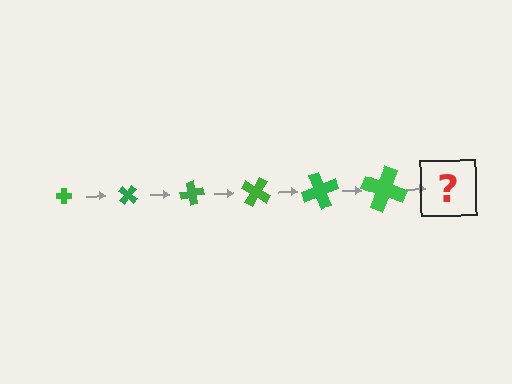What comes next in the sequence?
The next element should be a cross, larger than the previous one and rotated 240 degrees from the start.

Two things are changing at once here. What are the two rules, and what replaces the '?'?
The two rules are that the cross grows larger each step and it rotates 40 degrees each step. The '?' should be a cross, larger than the previous one and rotated 240 degrees from the start.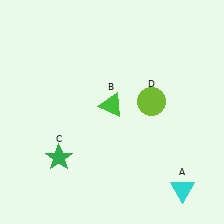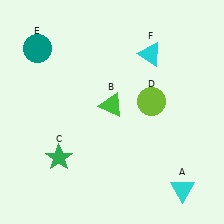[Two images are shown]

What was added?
A teal circle (E), a cyan triangle (F) were added in Image 2.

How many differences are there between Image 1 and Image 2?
There are 2 differences between the two images.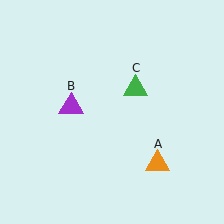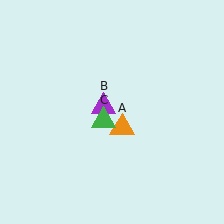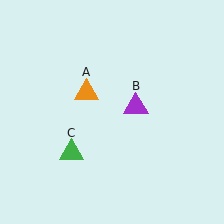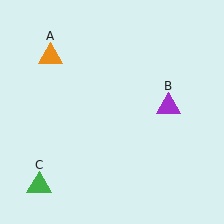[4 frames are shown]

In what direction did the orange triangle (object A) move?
The orange triangle (object A) moved up and to the left.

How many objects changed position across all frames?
3 objects changed position: orange triangle (object A), purple triangle (object B), green triangle (object C).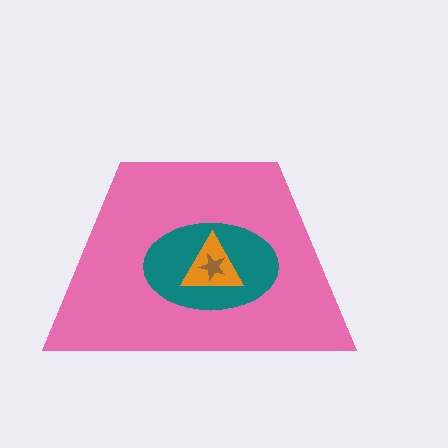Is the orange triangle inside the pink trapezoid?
Yes.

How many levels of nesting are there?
4.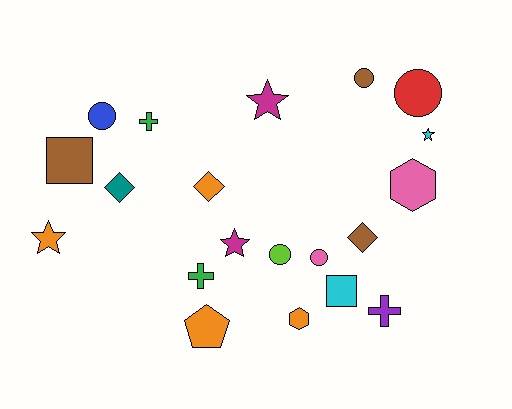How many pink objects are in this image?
There are 2 pink objects.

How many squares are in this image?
There are 2 squares.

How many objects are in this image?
There are 20 objects.